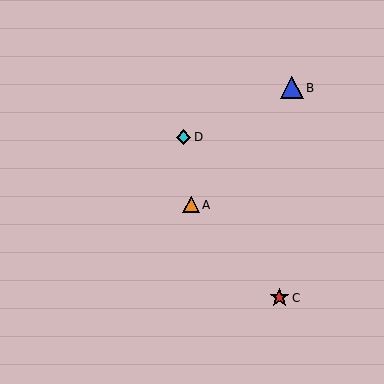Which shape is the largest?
The blue triangle (labeled B) is the largest.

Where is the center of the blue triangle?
The center of the blue triangle is at (292, 88).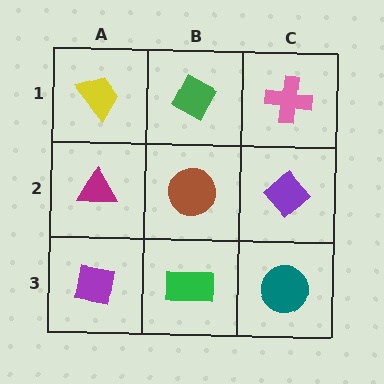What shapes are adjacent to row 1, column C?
A purple diamond (row 2, column C), a green diamond (row 1, column B).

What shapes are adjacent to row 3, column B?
A brown circle (row 2, column B), a purple square (row 3, column A), a teal circle (row 3, column C).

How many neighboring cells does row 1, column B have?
3.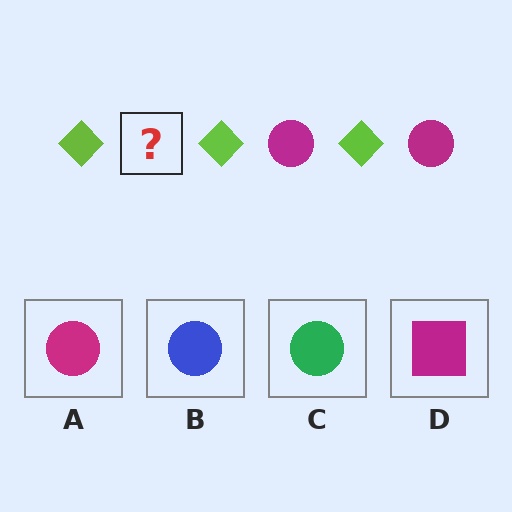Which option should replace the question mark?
Option A.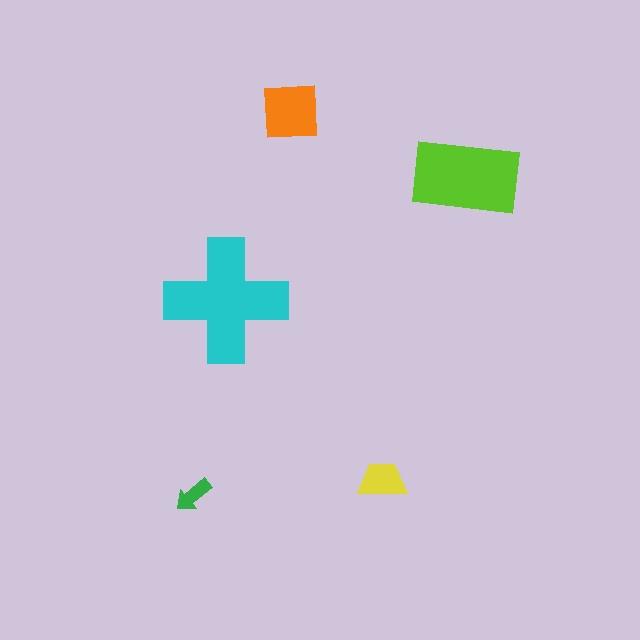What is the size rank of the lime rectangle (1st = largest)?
2nd.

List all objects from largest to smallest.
The cyan cross, the lime rectangle, the orange square, the yellow trapezoid, the green arrow.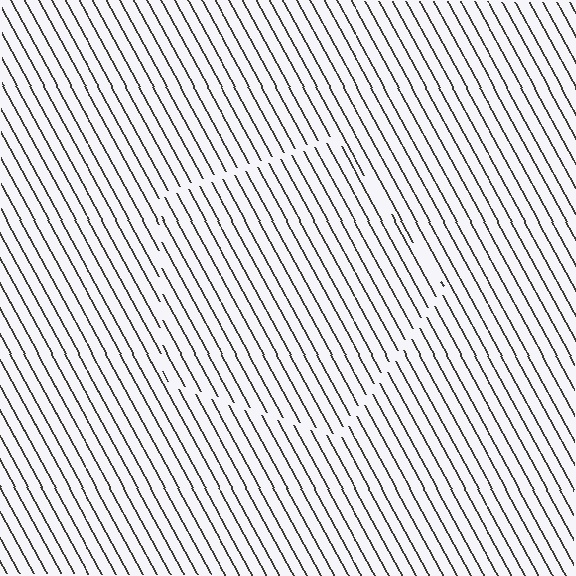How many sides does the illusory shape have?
5 sides — the line-ends trace a pentagon.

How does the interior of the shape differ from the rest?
The interior of the shape contains the same grating, shifted by half a period — the contour is defined by the phase discontinuity where line-ends from the inner and outer gratings abut.